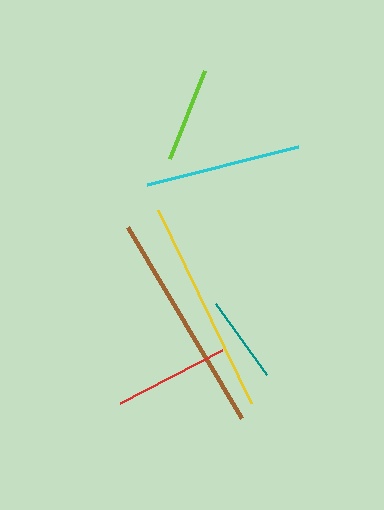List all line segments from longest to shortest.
From longest to shortest: brown, yellow, cyan, red, lime, teal.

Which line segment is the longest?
The brown line is the longest at approximately 223 pixels.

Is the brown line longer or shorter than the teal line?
The brown line is longer than the teal line.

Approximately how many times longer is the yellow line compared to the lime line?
The yellow line is approximately 2.3 times the length of the lime line.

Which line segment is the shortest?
The teal line is the shortest at approximately 87 pixels.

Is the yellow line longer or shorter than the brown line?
The brown line is longer than the yellow line.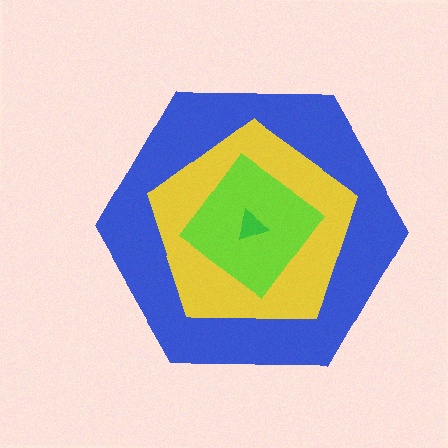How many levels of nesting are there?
4.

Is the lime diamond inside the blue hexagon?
Yes.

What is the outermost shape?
The blue hexagon.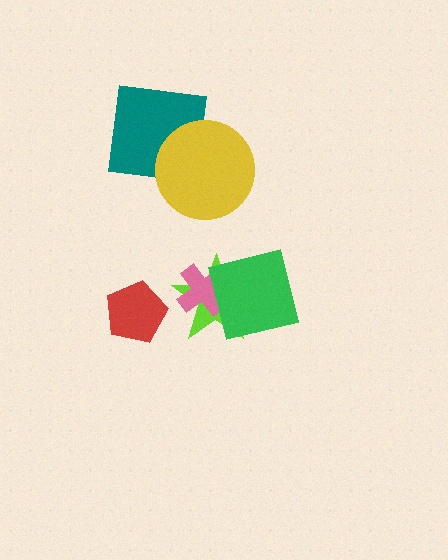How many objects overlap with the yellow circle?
1 object overlaps with the yellow circle.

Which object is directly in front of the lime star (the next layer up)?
The pink cross is directly in front of the lime star.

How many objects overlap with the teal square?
1 object overlaps with the teal square.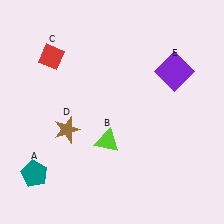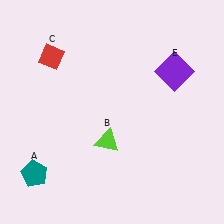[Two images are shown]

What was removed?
The brown star (D) was removed in Image 2.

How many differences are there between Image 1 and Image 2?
There is 1 difference between the two images.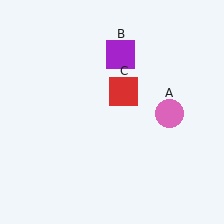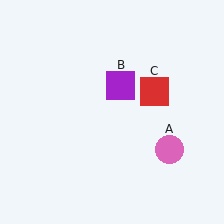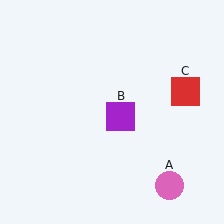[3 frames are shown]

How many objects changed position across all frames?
3 objects changed position: pink circle (object A), purple square (object B), red square (object C).